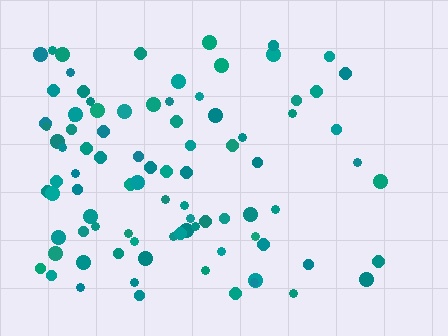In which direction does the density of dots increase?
From right to left, with the left side densest.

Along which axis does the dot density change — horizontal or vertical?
Horizontal.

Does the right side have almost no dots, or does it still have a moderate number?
Still a moderate number, just noticeably fewer than the left.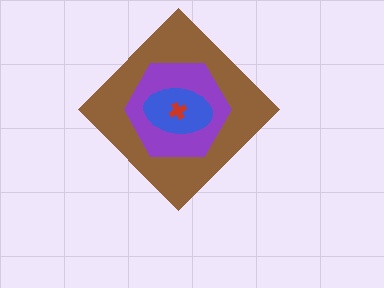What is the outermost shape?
The brown diamond.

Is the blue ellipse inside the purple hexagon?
Yes.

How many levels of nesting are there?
4.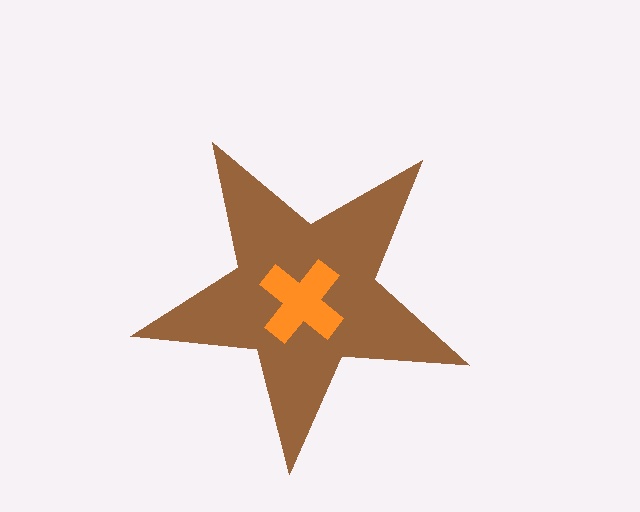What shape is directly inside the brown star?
The orange cross.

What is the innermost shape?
The orange cross.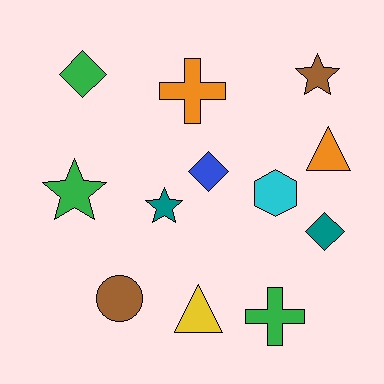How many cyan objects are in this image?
There is 1 cyan object.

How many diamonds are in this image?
There are 3 diamonds.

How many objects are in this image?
There are 12 objects.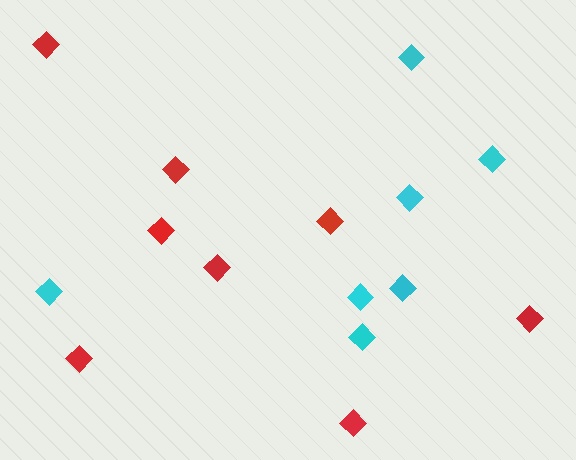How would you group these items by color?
There are 2 groups: one group of red diamonds (8) and one group of cyan diamonds (7).